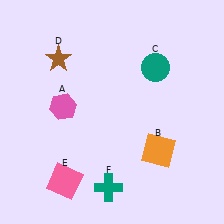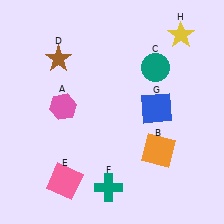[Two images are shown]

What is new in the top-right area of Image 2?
A yellow star (H) was added in the top-right area of Image 2.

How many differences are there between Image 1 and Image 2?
There are 2 differences between the two images.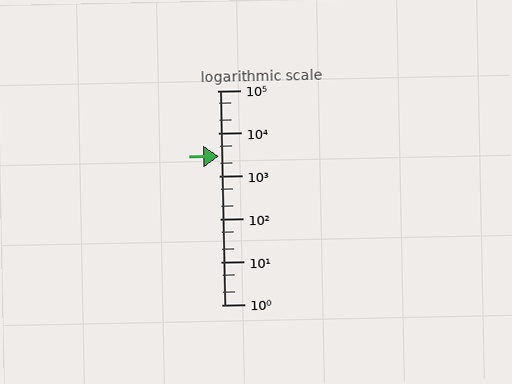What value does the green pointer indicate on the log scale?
The pointer indicates approximately 2900.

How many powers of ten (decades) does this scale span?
The scale spans 5 decades, from 1 to 100000.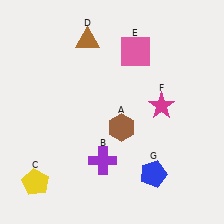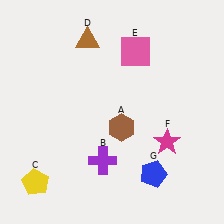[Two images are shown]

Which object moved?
The magenta star (F) moved down.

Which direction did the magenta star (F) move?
The magenta star (F) moved down.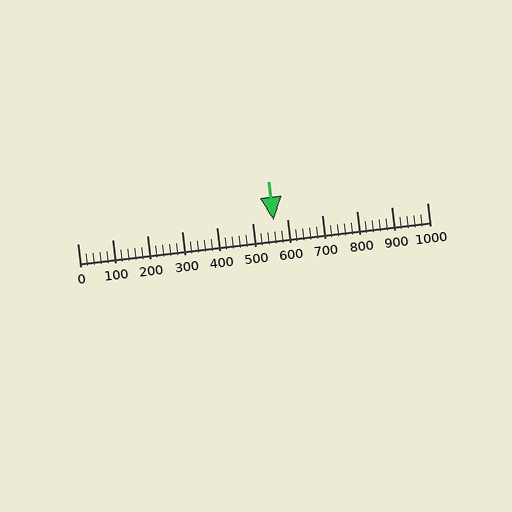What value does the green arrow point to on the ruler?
The green arrow points to approximately 560.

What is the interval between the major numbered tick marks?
The major tick marks are spaced 100 units apart.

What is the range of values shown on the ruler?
The ruler shows values from 0 to 1000.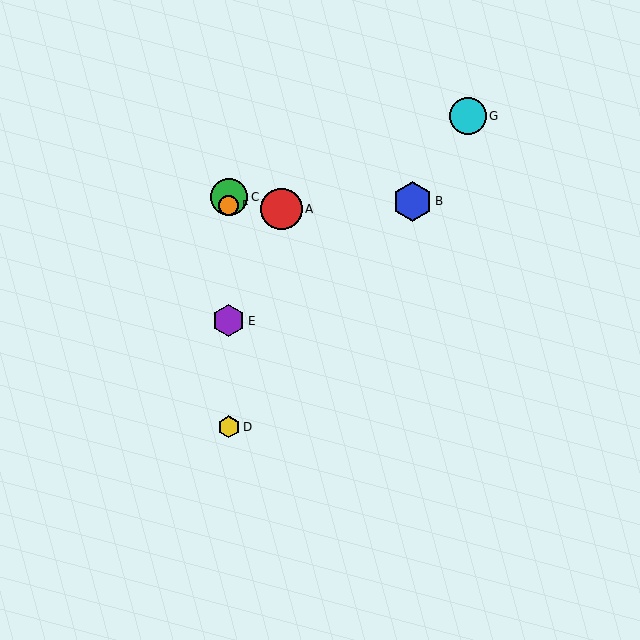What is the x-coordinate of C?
Object C is at x≈229.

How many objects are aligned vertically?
4 objects (C, D, E, F) are aligned vertically.